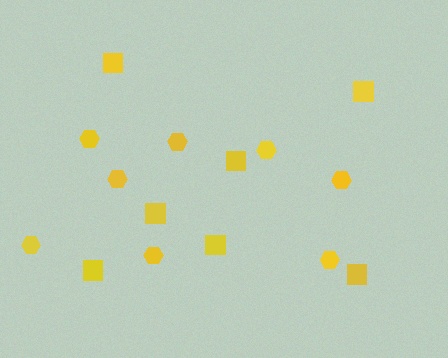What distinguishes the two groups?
There are 2 groups: one group of hexagons (8) and one group of squares (7).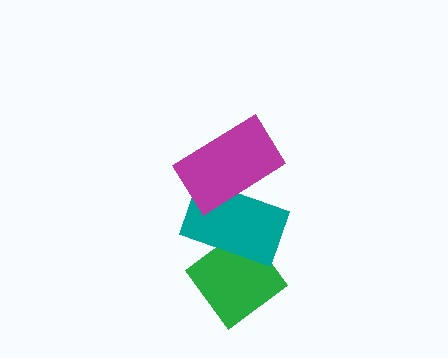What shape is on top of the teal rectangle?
The magenta rectangle is on top of the teal rectangle.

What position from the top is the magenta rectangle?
The magenta rectangle is 1st from the top.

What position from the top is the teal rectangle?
The teal rectangle is 2nd from the top.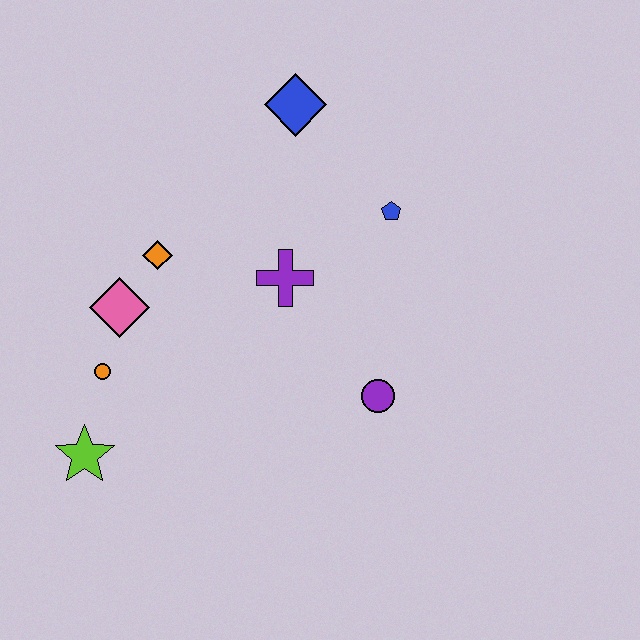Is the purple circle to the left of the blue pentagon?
Yes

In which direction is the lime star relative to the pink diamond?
The lime star is below the pink diamond.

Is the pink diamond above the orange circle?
Yes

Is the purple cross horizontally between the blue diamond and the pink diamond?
Yes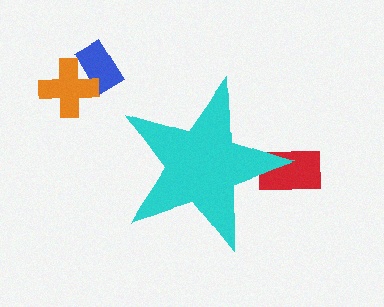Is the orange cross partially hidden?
No, the orange cross is fully visible.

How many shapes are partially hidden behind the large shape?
1 shape is partially hidden.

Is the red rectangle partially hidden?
Yes, the red rectangle is partially hidden behind the cyan star.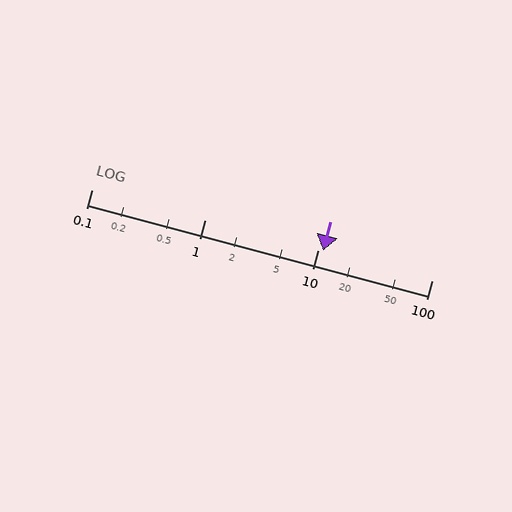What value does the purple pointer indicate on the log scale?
The pointer indicates approximately 11.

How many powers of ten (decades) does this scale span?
The scale spans 3 decades, from 0.1 to 100.